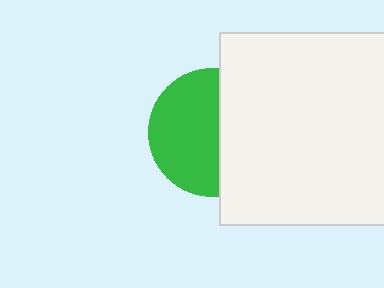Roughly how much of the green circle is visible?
About half of it is visible (roughly 57%).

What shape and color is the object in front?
The object in front is a white square.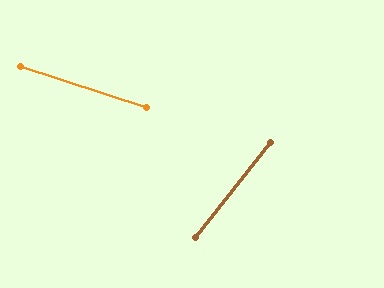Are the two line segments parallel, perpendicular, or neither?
Neither parallel nor perpendicular — they differ by about 70°.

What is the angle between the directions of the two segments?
Approximately 70 degrees.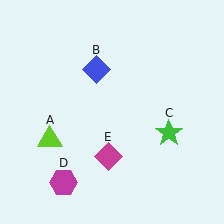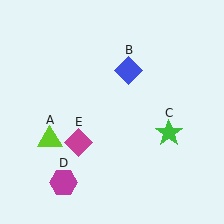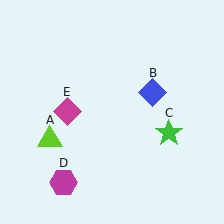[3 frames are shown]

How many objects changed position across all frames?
2 objects changed position: blue diamond (object B), magenta diamond (object E).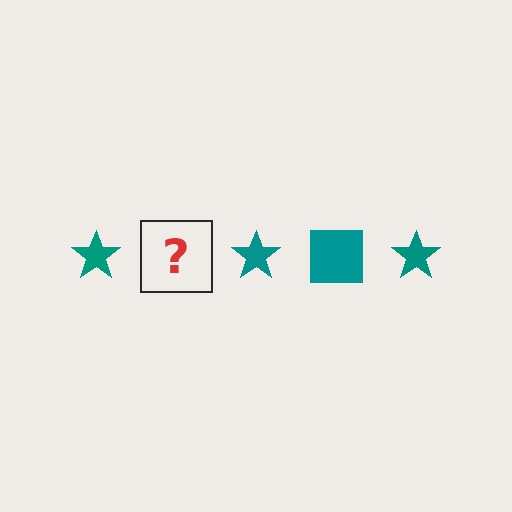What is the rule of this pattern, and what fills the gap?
The rule is that the pattern cycles through star, square shapes in teal. The gap should be filled with a teal square.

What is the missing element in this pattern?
The missing element is a teal square.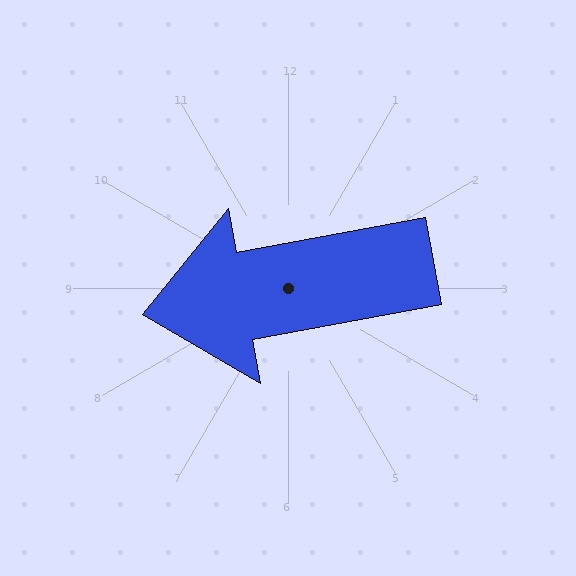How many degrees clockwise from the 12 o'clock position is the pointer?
Approximately 260 degrees.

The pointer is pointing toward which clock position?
Roughly 9 o'clock.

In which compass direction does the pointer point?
West.